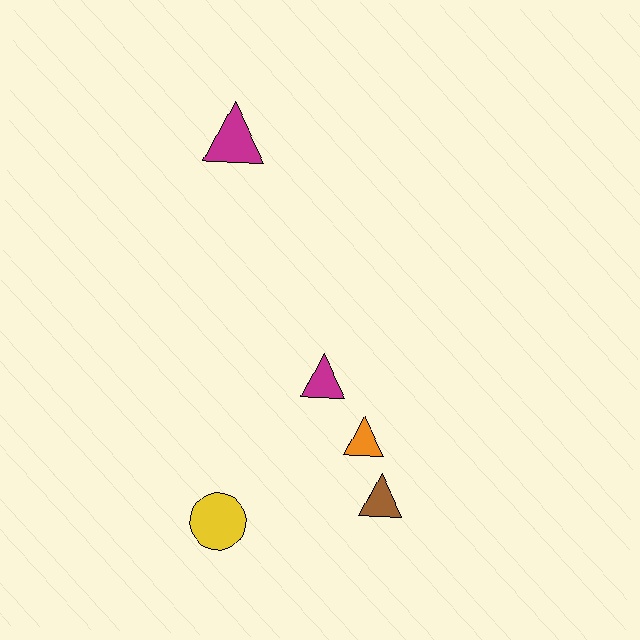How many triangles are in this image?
There are 4 triangles.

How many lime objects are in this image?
There are no lime objects.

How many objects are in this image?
There are 5 objects.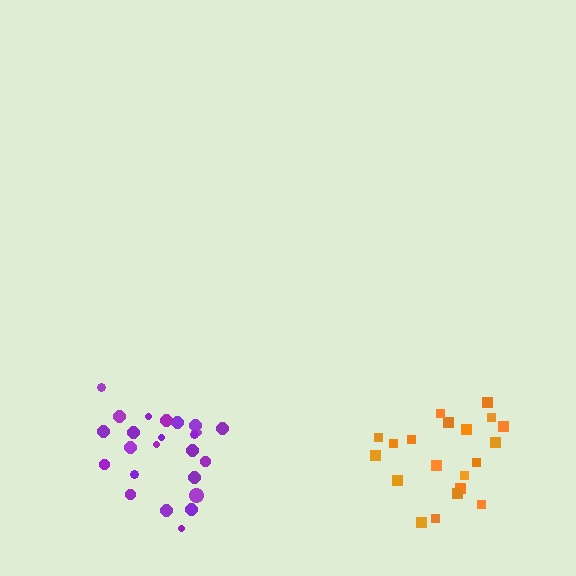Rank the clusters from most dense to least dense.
purple, orange.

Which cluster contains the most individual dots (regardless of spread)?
Purple (24).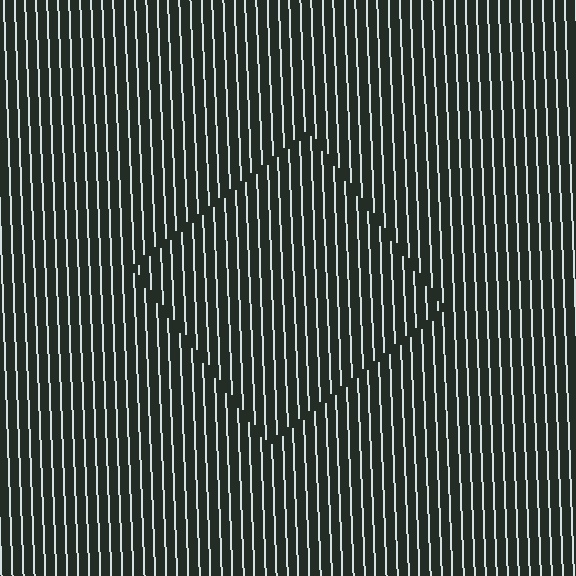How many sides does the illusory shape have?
4 sides — the line-ends trace a square.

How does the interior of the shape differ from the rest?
The interior of the shape contains the same grating, shifted by half a period — the contour is defined by the phase discontinuity where line-ends from the inner and outer gratings abut.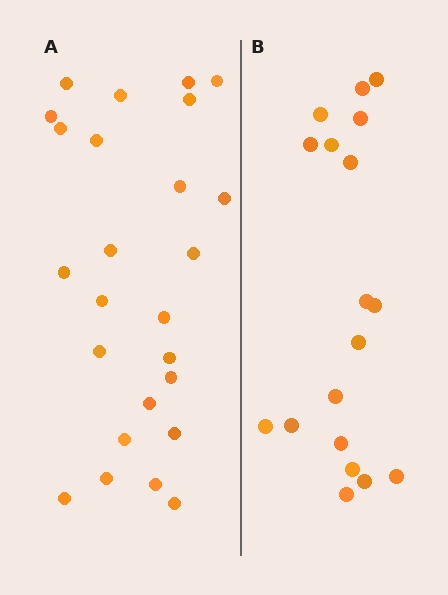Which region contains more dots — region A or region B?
Region A (the left region) has more dots.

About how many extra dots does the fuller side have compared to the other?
Region A has roughly 8 or so more dots than region B.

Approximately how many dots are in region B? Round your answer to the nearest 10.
About 20 dots. (The exact count is 18, which rounds to 20.)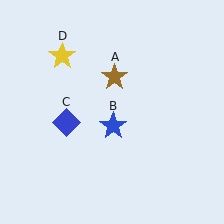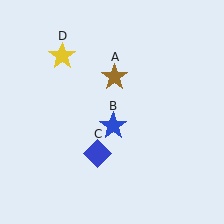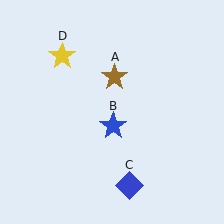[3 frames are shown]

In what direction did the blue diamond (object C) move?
The blue diamond (object C) moved down and to the right.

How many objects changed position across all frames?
1 object changed position: blue diamond (object C).